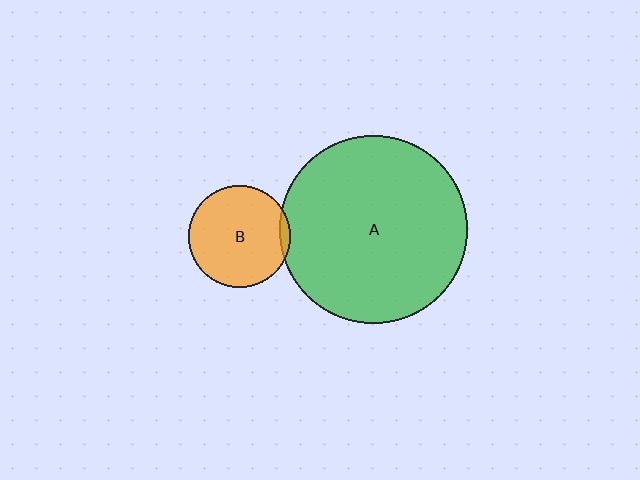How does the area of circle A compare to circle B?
Approximately 3.4 times.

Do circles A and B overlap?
Yes.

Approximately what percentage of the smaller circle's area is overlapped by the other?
Approximately 5%.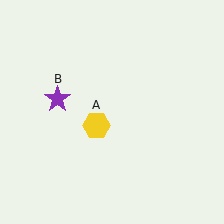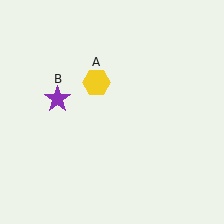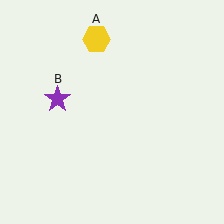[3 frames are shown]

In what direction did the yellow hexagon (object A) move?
The yellow hexagon (object A) moved up.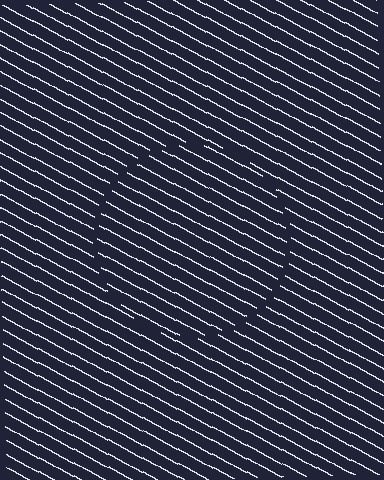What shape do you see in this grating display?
An illusory circle. The interior of the shape contains the same grating, shifted by half a period — the contour is defined by the phase discontinuity where line-ends from the inner and outer gratings abut.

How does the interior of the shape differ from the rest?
The interior of the shape contains the same grating, shifted by half a period — the contour is defined by the phase discontinuity where line-ends from the inner and outer gratings abut.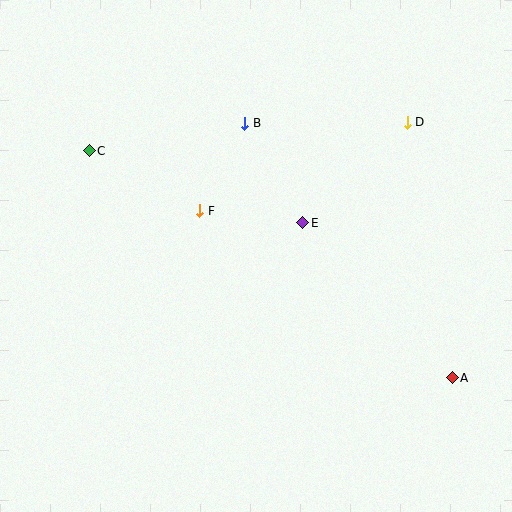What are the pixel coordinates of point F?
Point F is at (200, 211).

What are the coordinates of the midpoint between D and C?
The midpoint between D and C is at (248, 136).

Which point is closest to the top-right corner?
Point D is closest to the top-right corner.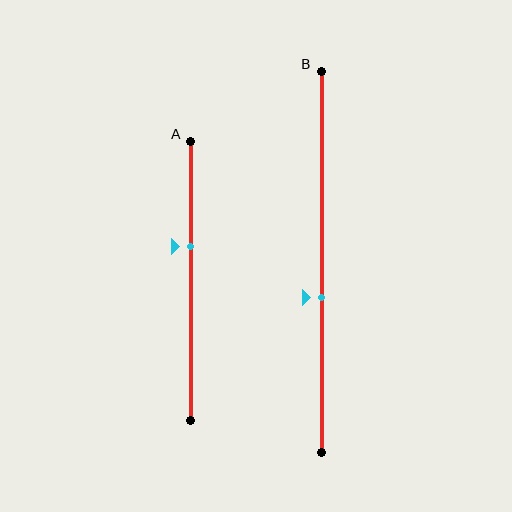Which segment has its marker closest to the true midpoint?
Segment B has its marker closest to the true midpoint.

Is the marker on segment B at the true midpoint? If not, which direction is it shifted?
No, the marker on segment B is shifted downward by about 9% of the segment length.